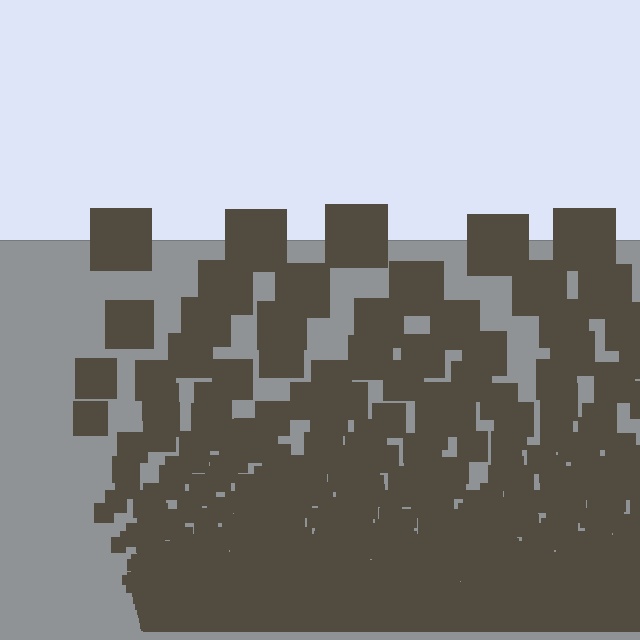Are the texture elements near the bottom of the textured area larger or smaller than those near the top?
Smaller. The gradient is inverted — elements near the bottom are smaller and denser.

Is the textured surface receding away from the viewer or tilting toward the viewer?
The surface appears to tilt toward the viewer. Texture elements get larger and sparser toward the top.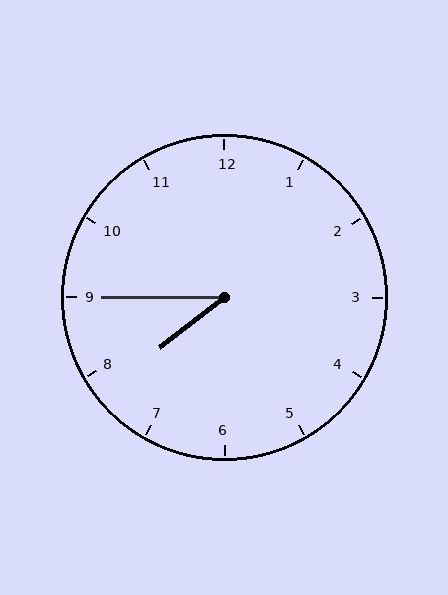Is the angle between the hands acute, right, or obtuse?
It is acute.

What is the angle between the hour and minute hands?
Approximately 38 degrees.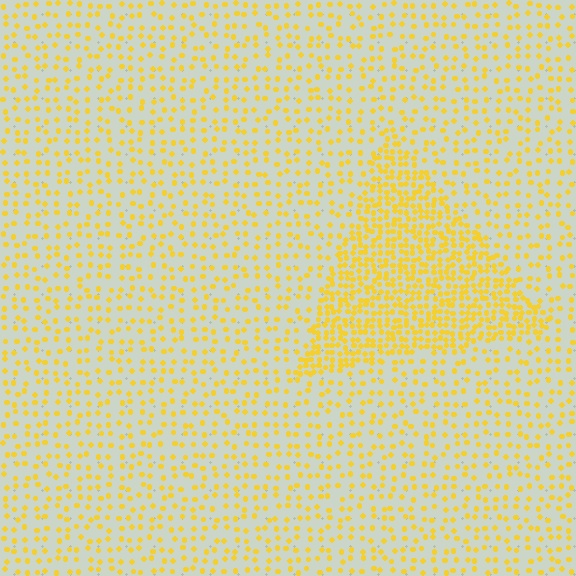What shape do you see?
I see a triangle.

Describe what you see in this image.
The image contains small yellow elements arranged at two different densities. A triangle-shaped region is visible where the elements are more densely packed than the surrounding area.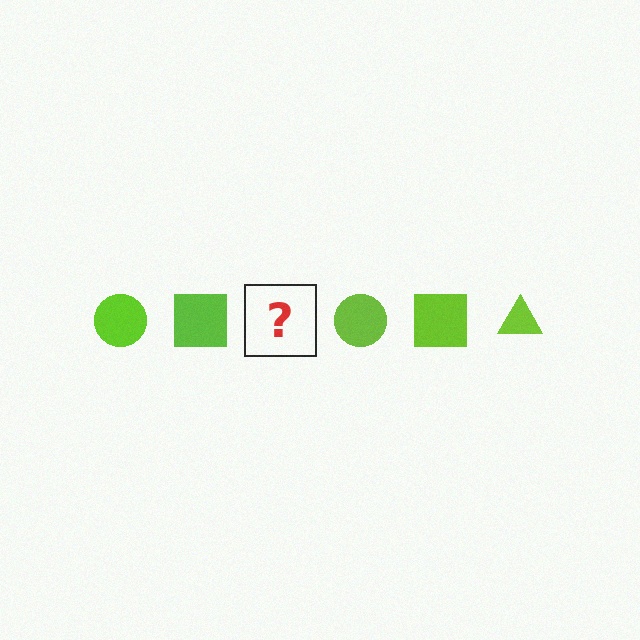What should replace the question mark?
The question mark should be replaced with a lime triangle.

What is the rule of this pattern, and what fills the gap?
The rule is that the pattern cycles through circle, square, triangle shapes in lime. The gap should be filled with a lime triangle.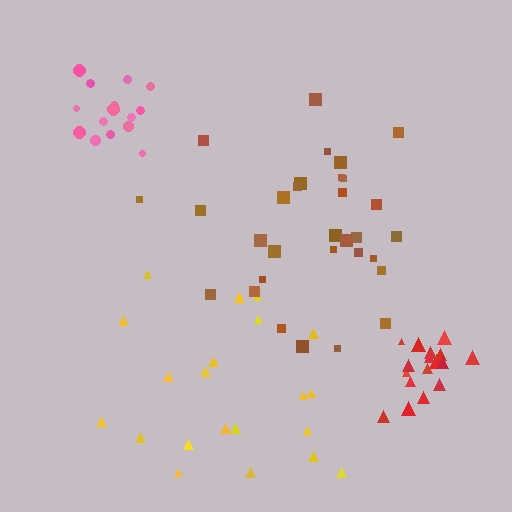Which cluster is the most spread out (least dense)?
Yellow.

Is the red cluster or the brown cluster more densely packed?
Red.